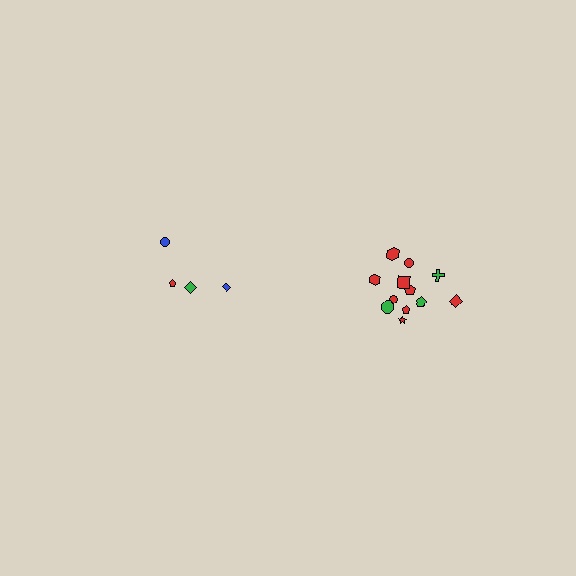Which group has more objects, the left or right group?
The right group.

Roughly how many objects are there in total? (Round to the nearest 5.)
Roughly 15 objects in total.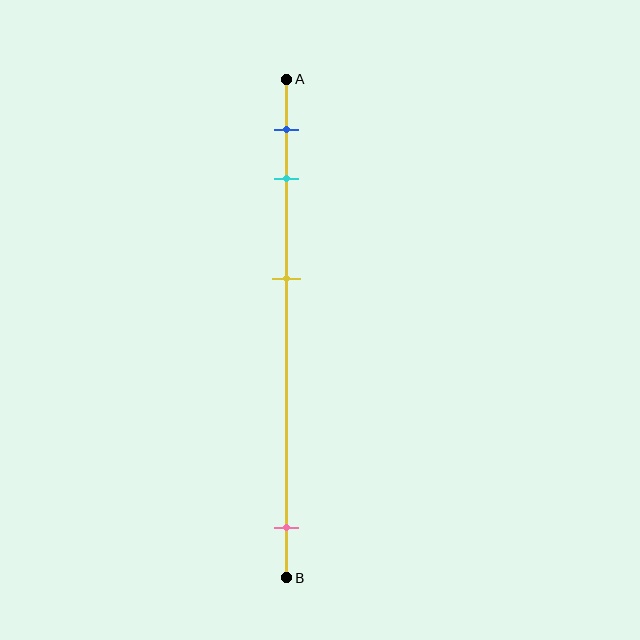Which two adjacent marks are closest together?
The blue and cyan marks are the closest adjacent pair.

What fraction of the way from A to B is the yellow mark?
The yellow mark is approximately 40% (0.4) of the way from A to B.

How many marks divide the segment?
There are 4 marks dividing the segment.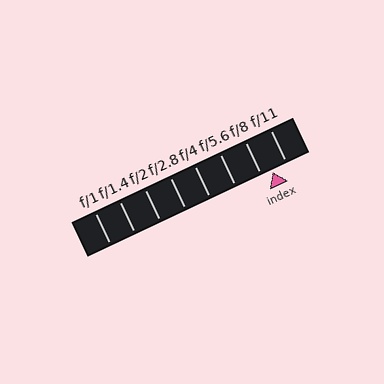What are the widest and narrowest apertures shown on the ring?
The widest aperture shown is f/1 and the narrowest is f/11.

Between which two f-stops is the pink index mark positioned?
The index mark is between f/8 and f/11.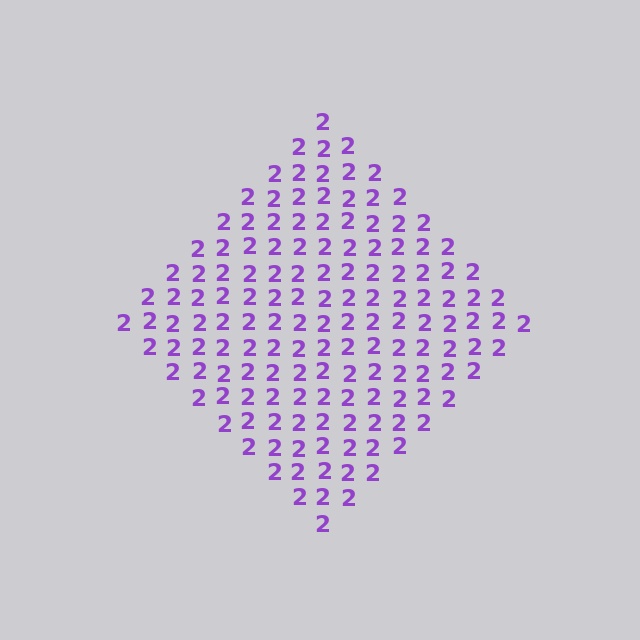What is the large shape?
The large shape is a diamond.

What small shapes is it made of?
It is made of small digit 2's.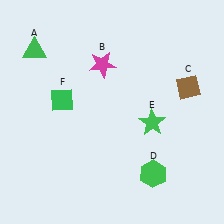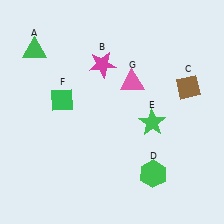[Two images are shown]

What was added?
A pink triangle (G) was added in Image 2.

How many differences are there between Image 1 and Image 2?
There is 1 difference between the two images.